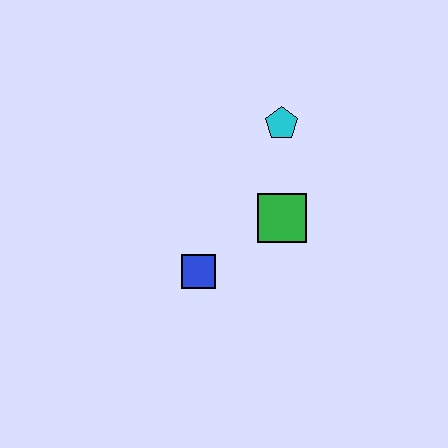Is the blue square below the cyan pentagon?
Yes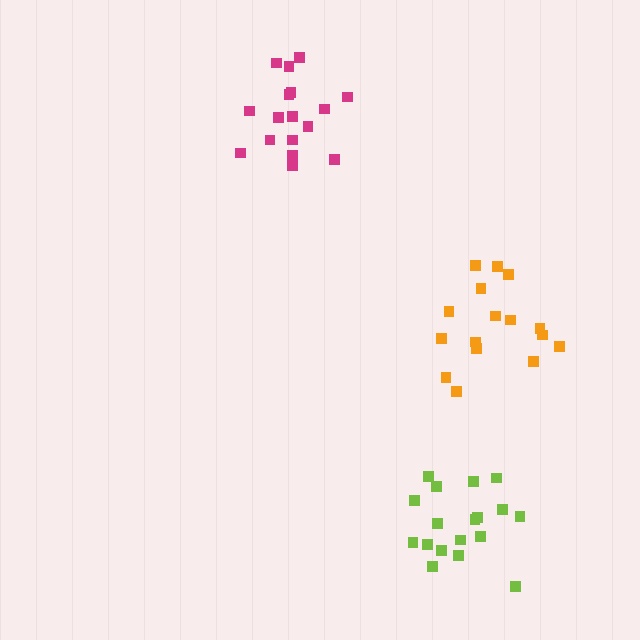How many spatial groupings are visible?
There are 3 spatial groupings.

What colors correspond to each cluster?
The clusters are colored: lime, magenta, orange.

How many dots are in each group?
Group 1: 18 dots, Group 2: 17 dots, Group 3: 16 dots (51 total).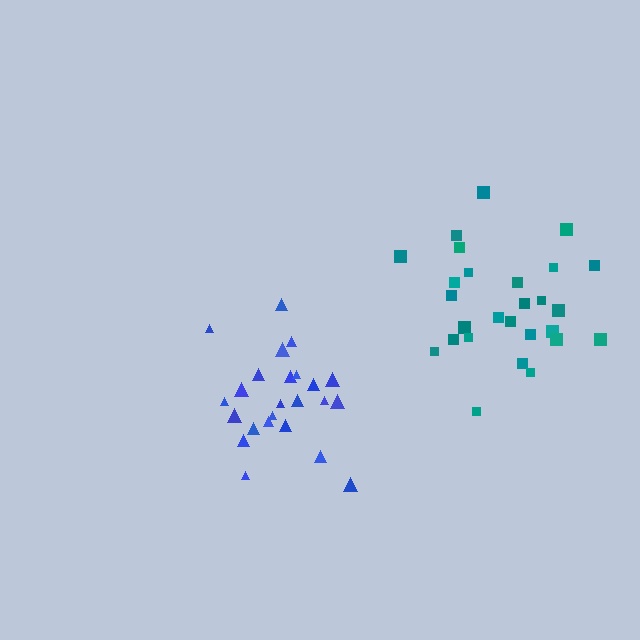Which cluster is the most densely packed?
Blue.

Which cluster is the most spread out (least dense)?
Teal.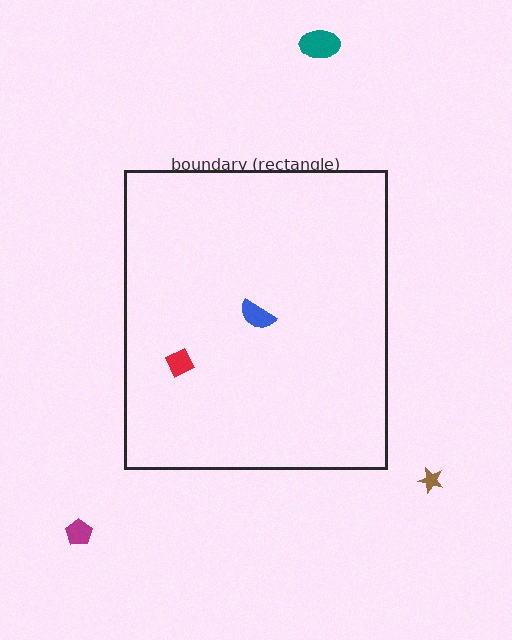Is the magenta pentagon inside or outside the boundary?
Outside.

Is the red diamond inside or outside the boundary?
Inside.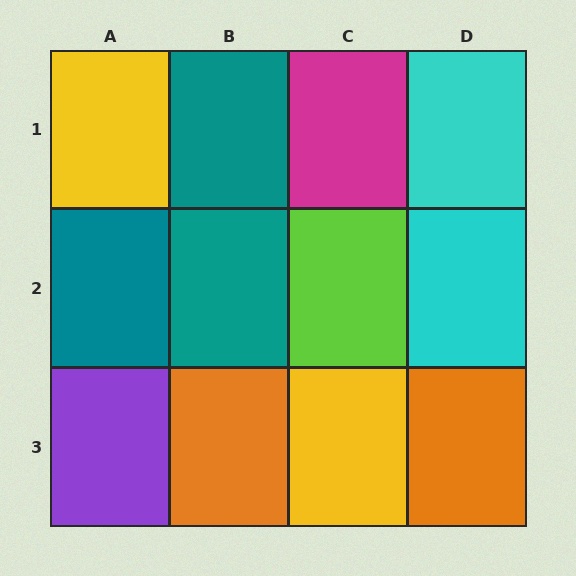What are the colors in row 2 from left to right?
Teal, teal, lime, cyan.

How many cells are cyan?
2 cells are cyan.